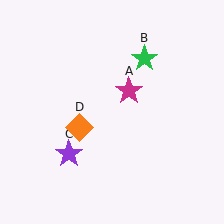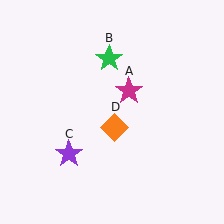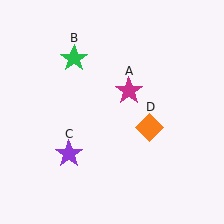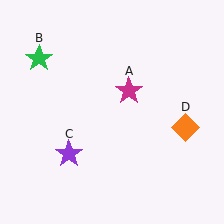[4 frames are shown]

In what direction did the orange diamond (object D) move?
The orange diamond (object D) moved right.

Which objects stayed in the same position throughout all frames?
Magenta star (object A) and purple star (object C) remained stationary.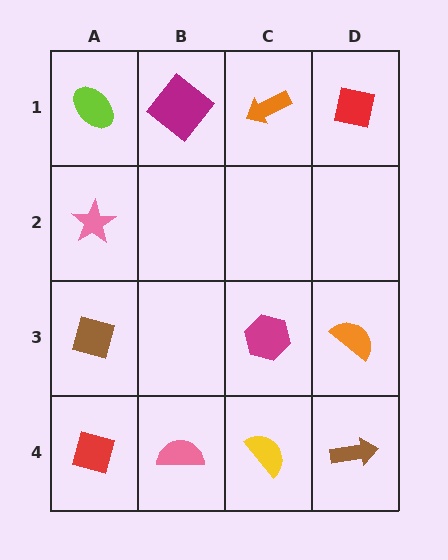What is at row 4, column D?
A brown arrow.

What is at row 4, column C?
A yellow semicircle.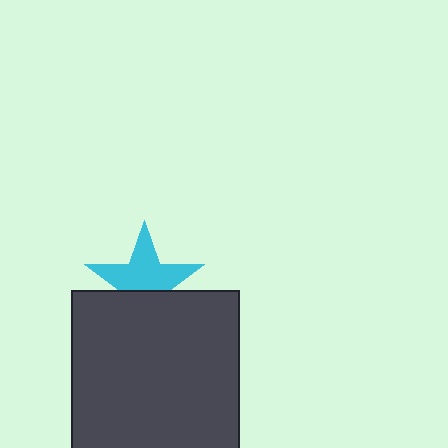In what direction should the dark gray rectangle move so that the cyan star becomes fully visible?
The dark gray rectangle should move down. That is the shortest direction to clear the overlap and leave the cyan star fully visible.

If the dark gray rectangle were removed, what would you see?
You would see the complete cyan star.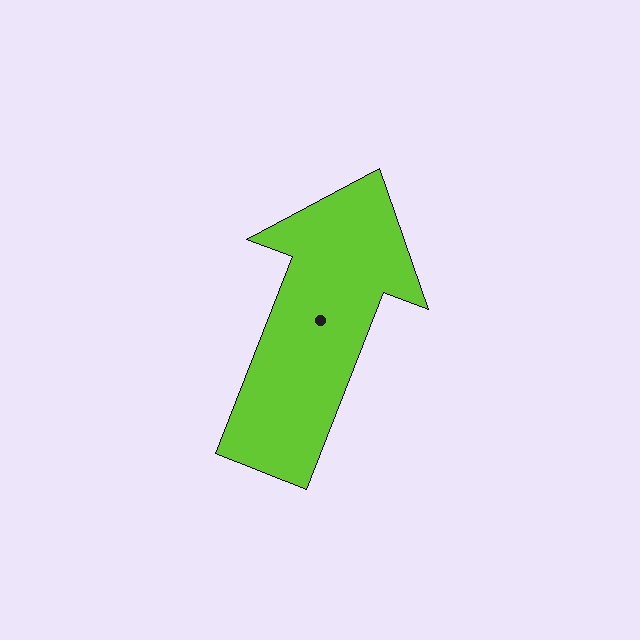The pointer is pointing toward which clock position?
Roughly 1 o'clock.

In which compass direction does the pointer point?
North.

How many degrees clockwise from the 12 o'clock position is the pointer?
Approximately 21 degrees.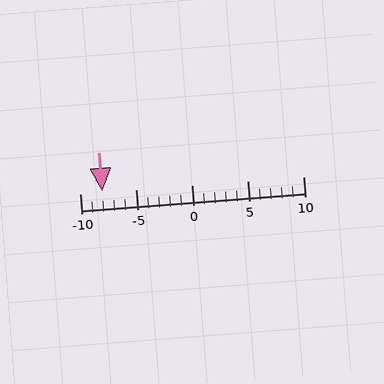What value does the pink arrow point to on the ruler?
The pink arrow points to approximately -8.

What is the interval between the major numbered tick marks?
The major tick marks are spaced 5 units apart.